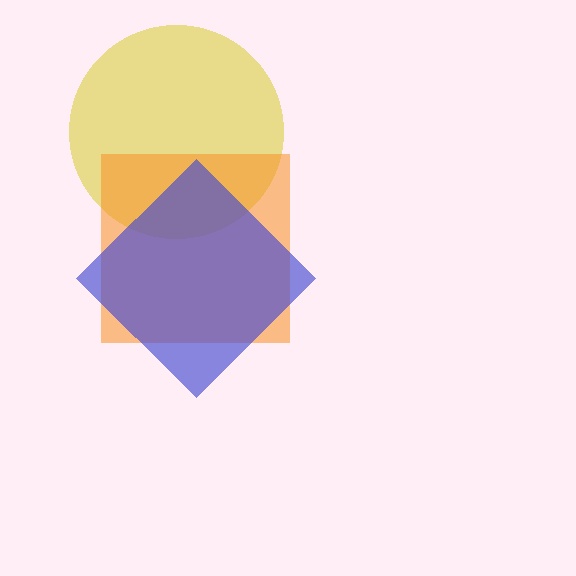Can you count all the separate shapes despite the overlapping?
Yes, there are 3 separate shapes.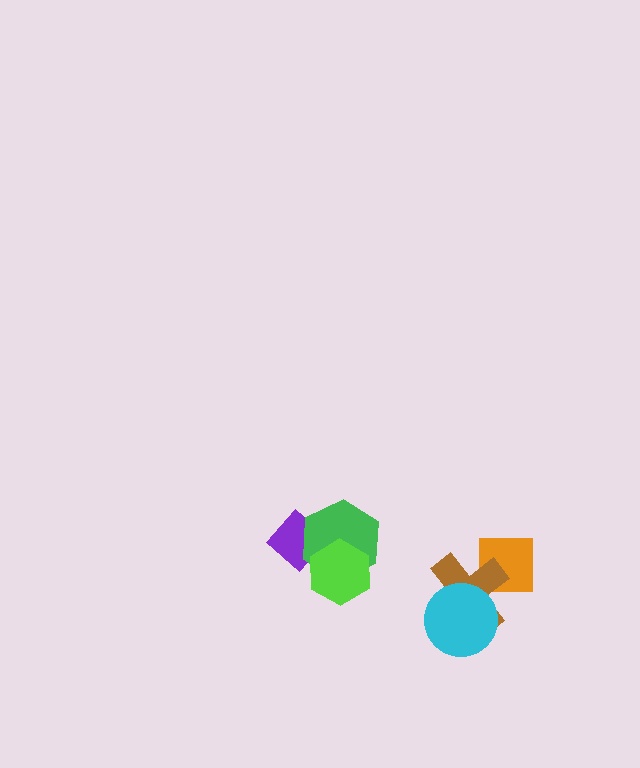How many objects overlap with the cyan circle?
1 object overlaps with the cyan circle.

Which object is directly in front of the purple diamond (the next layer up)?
The green hexagon is directly in front of the purple diamond.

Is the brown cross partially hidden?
Yes, it is partially covered by another shape.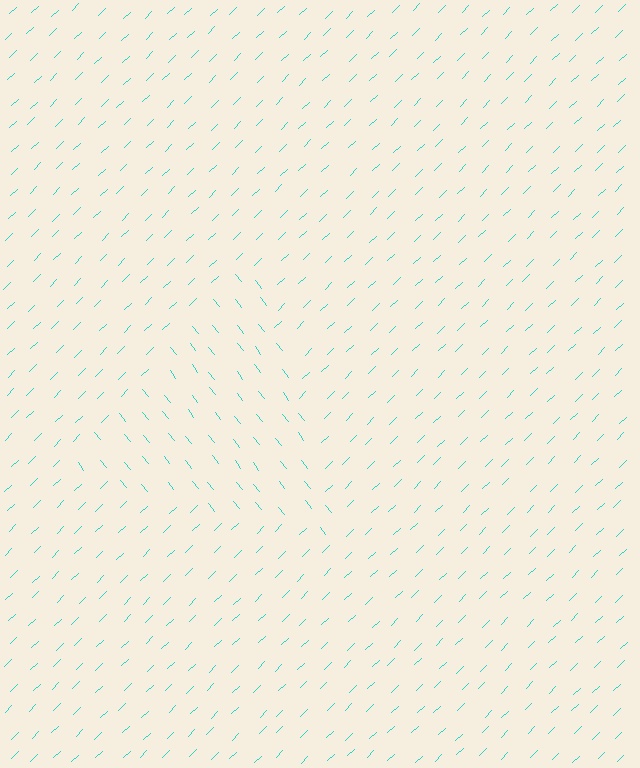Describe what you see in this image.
The image is filled with small cyan line segments. A triangle region in the image has lines oriented differently from the surrounding lines, creating a visible texture boundary.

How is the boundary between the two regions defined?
The boundary is defined purely by a change in line orientation (approximately 84 degrees difference). All lines are the same color and thickness.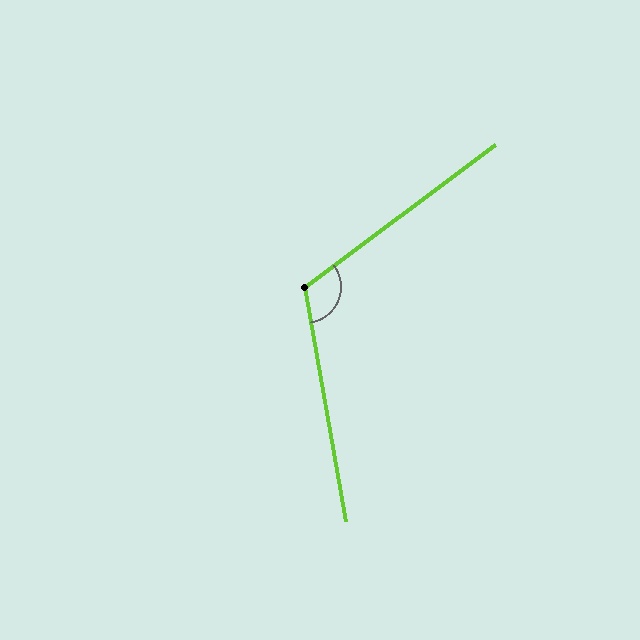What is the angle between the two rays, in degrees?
Approximately 117 degrees.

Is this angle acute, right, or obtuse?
It is obtuse.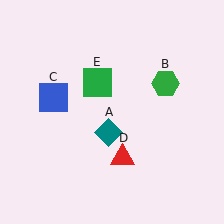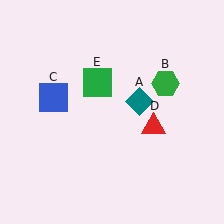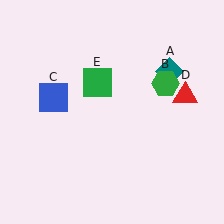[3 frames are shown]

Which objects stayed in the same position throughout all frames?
Green hexagon (object B) and blue square (object C) and green square (object E) remained stationary.